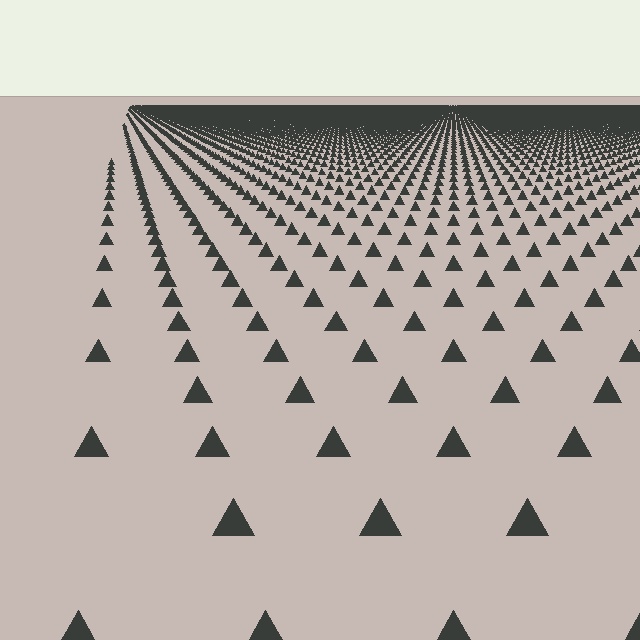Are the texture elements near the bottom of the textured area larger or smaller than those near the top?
Larger. Near the bottom, elements are closer to the viewer and appear at a bigger on-screen size.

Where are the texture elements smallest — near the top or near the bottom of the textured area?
Near the top.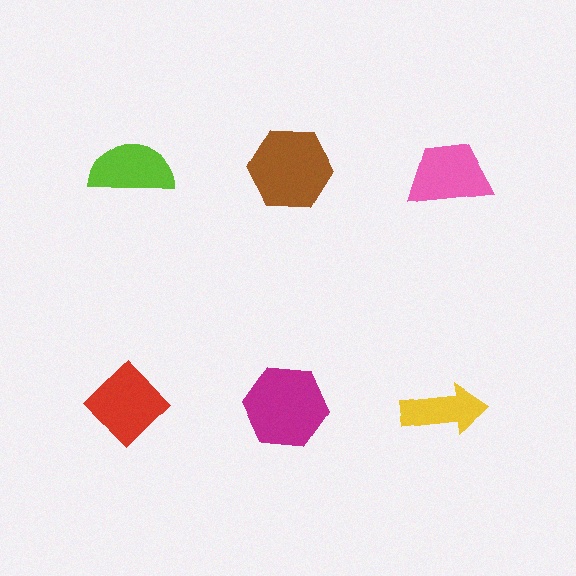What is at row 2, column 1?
A red diamond.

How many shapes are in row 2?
3 shapes.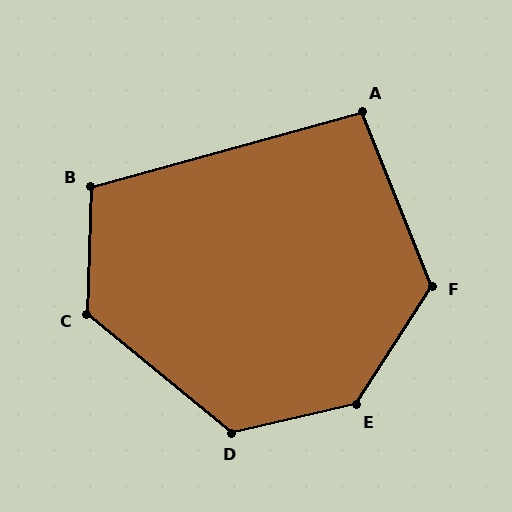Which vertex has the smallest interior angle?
A, at approximately 97 degrees.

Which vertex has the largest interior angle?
E, at approximately 136 degrees.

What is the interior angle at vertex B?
Approximately 107 degrees (obtuse).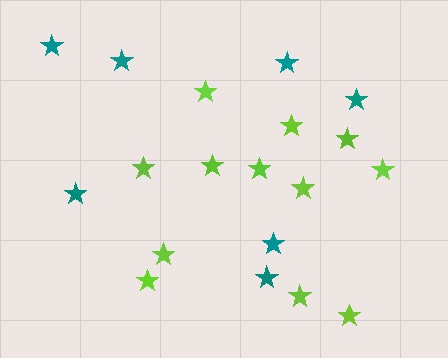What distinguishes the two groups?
There are 2 groups: one group of teal stars (7) and one group of lime stars (12).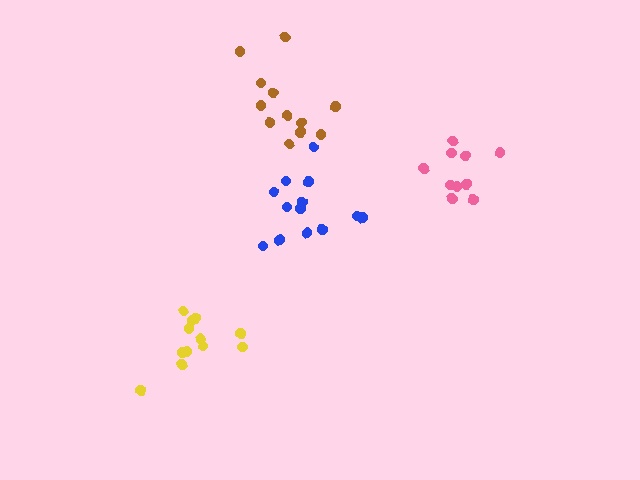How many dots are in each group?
Group 1: 13 dots, Group 2: 10 dots, Group 3: 12 dots, Group 4: 12 dots (47 total).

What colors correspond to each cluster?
The clusters are colored: blue, pink, brown, yellow.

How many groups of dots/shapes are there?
There are 4 groups.